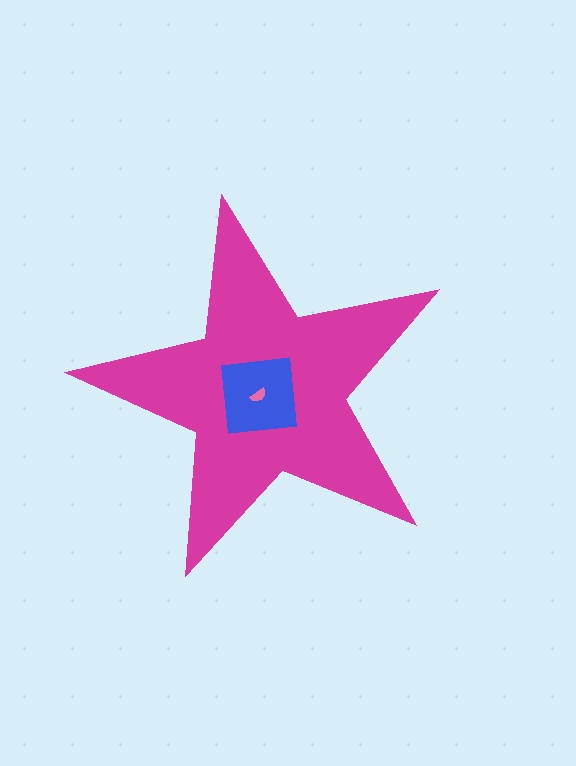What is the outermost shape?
The magenta star.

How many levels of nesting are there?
3.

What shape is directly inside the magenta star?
The blue square.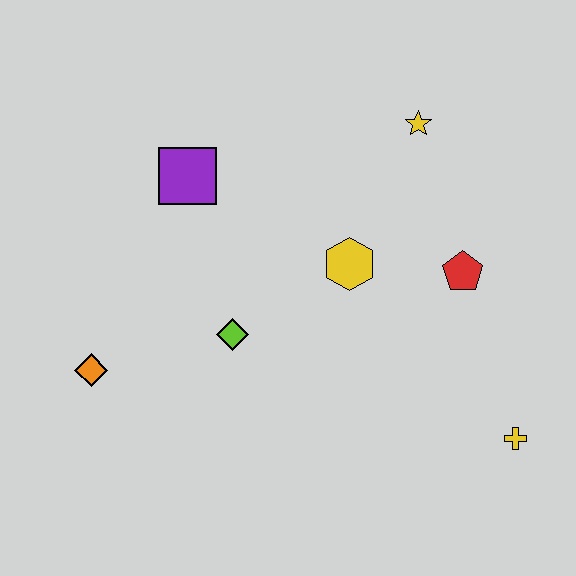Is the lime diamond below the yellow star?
Yes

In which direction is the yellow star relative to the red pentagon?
The yellow star is above the red pentagon.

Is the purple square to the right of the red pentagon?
No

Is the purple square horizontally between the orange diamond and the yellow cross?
Yes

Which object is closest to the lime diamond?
The yellow hexagon is closest to the lime diamond.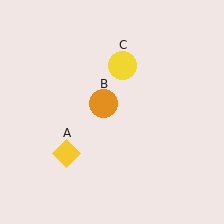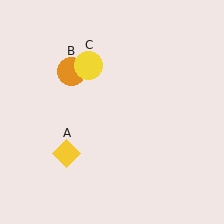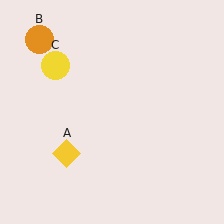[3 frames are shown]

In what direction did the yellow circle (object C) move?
The yellow circle (object C) moved left.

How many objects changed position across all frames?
2 objects changed position: orange circle (object B), yellow circle (object C).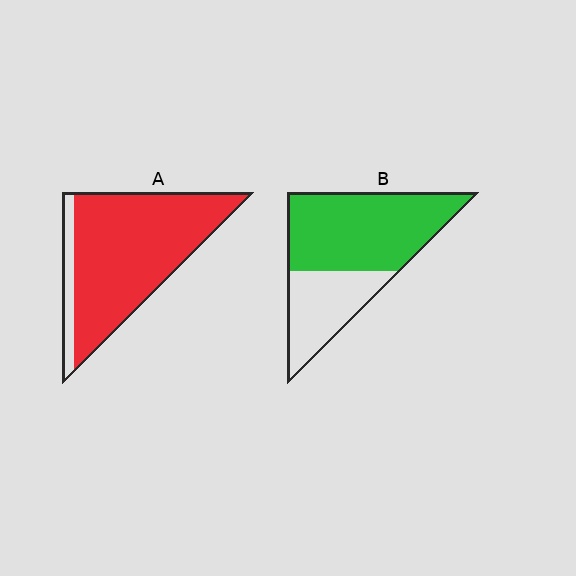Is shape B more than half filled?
Yes.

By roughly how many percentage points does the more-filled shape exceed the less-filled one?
By roughly 25 percentage points (A over B).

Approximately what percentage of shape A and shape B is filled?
A is approximately 90% and B is approximately 65%.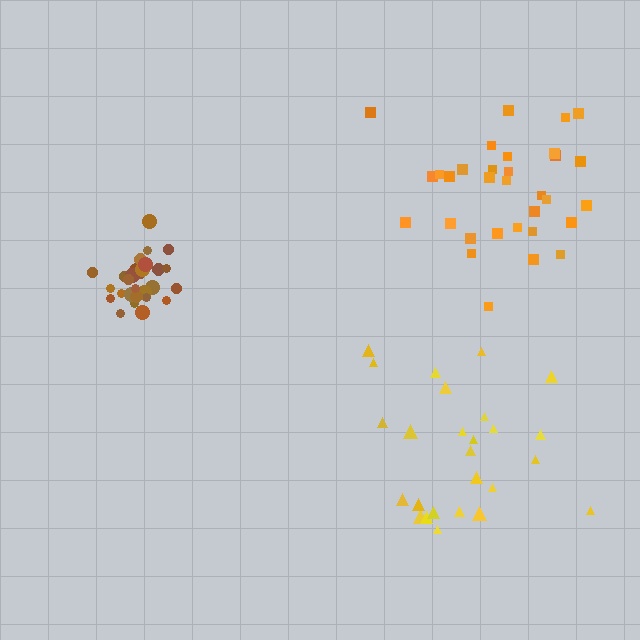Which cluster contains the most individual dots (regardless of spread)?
Orange (32).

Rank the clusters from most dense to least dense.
brown, orange, yellow.